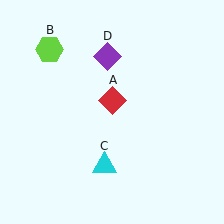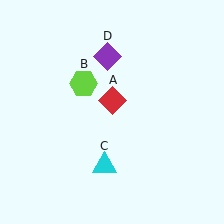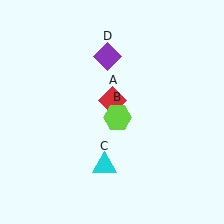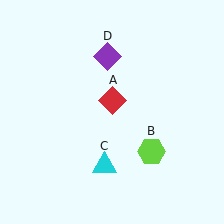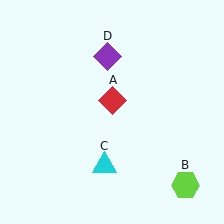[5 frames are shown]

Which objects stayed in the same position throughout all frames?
Red diamond (object A) and cyan triangle (object C) and purple diamond (object D) remained stationary.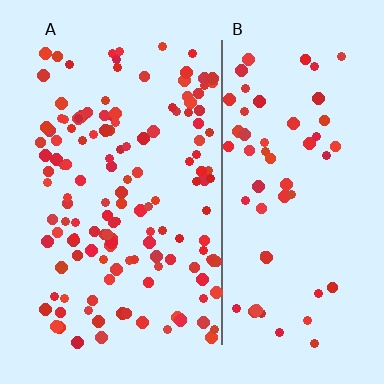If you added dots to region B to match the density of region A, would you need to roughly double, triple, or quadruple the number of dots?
Approximately double.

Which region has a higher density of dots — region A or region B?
A (the left).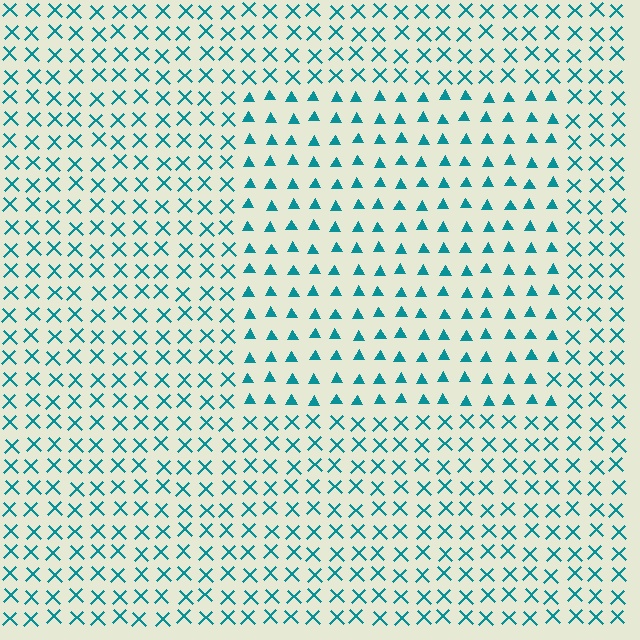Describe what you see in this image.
The image is filled with small teal elements arranged in a uniform grid. A rectangle-shaped region contains triangles, while the surrounding area contains X marks. The boundary is defined purely by the change in element shape.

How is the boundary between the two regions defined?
The boundary is defined by a change in element shape: triangles inside vs. X marks outside. All elements share the same color and spacing.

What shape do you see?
I see a rectangle.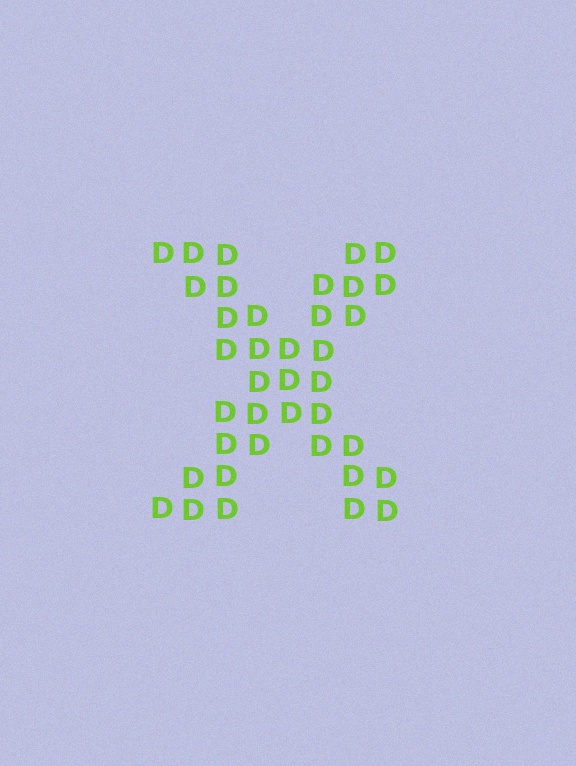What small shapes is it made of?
It is made of small letter D's.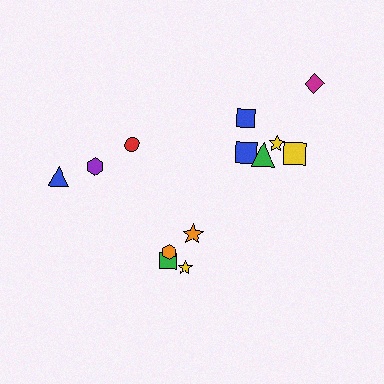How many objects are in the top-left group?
There are 3 objects.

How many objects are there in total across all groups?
There are 13 objects.